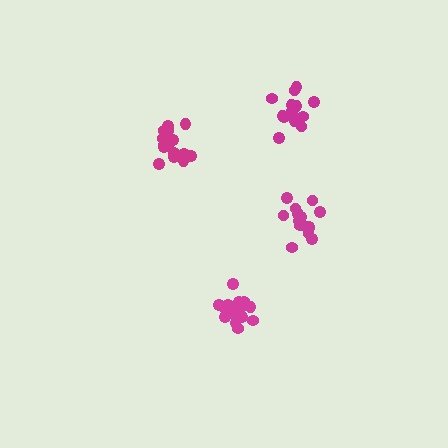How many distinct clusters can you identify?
There are 4 distinct clusters.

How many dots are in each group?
Group 1: 15 dots, Group 2: 18 dots, Group 3: 18 dots, Group 4: 14 dots (65 total).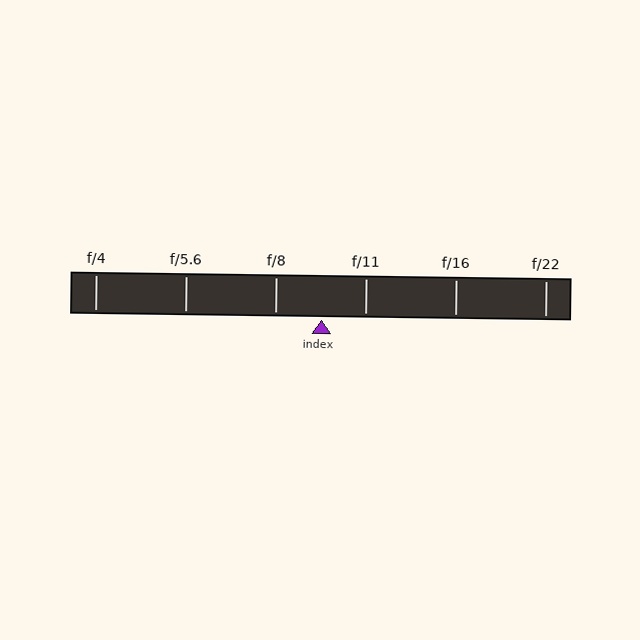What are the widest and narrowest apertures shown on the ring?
The widest aperture shown is f/4 and the narrowest is f/22.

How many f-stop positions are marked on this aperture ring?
There are 6 f-stop positions marked.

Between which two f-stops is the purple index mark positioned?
The index mark is between f/8 and f/11.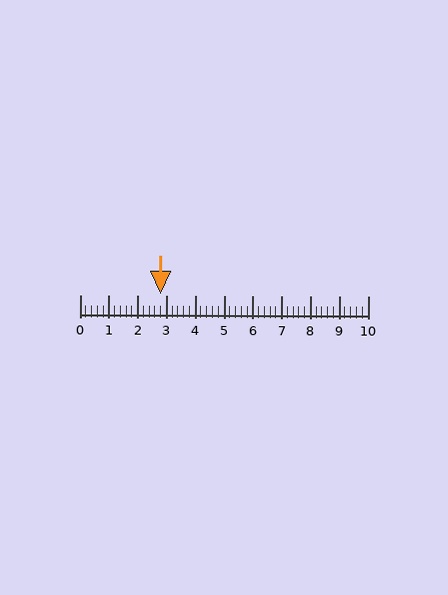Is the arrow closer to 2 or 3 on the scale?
The arrow is closer to 3.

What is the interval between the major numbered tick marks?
The major tick marks are spaced 1 units apart.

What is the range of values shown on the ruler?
The ruler shows values from 0 to 10.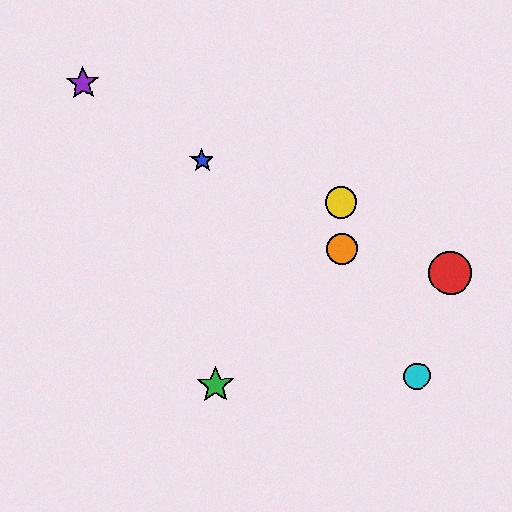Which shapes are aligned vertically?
The yellow circle, the orange circle are aligned vertically.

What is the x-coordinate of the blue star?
The blue star is at x≈202.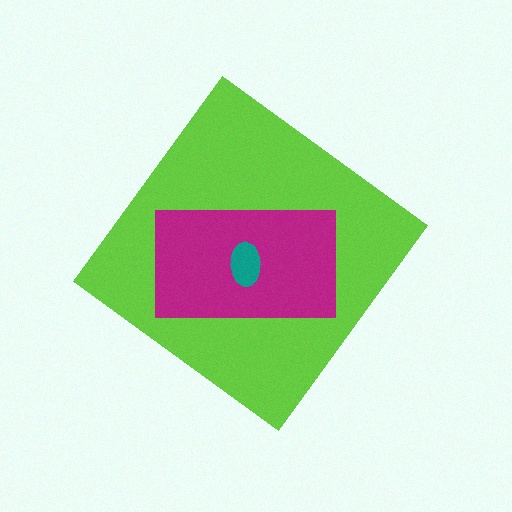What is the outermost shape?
The lime diamond.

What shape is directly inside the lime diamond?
The magenta rectangle.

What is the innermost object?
The teal ellipse.